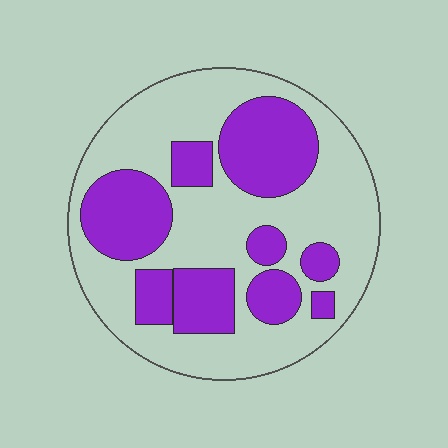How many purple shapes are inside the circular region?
9.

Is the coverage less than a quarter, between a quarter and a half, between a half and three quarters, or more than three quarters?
Between a quarter and a half.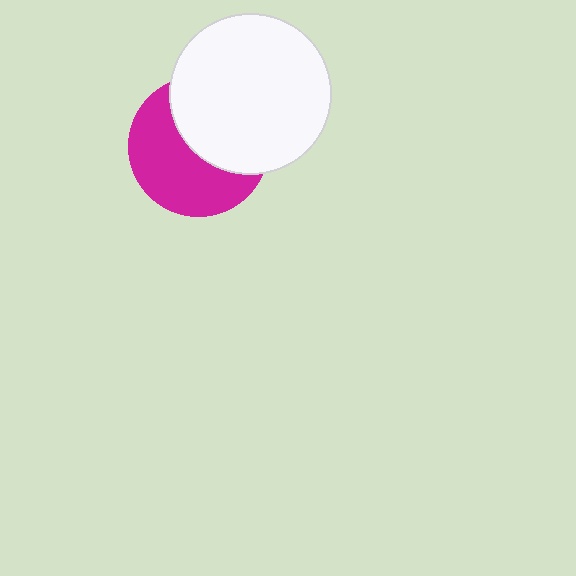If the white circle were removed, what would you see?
You would see the complete magenta circle.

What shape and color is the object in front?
The object in front is a white circle.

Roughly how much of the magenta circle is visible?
About half of it is visible (roughly 53%).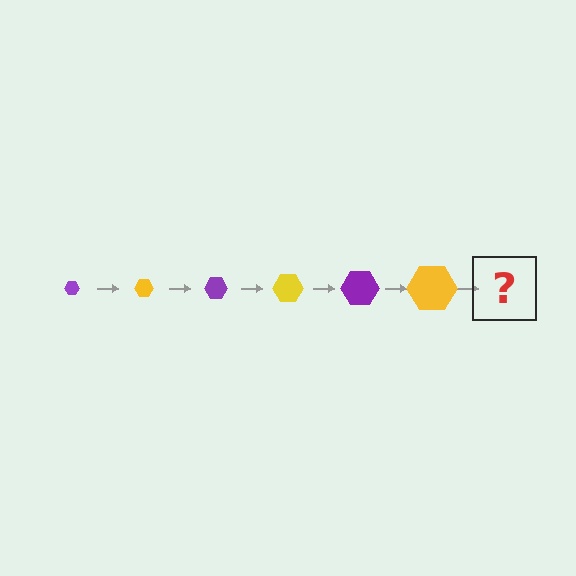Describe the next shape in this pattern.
It should be a purple hexagon, larger than the previous one.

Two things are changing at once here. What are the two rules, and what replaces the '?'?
The two rules are that the hexagon grows larger each step and the color cycles through purple and yellow. The '?' should be a purple hexagon, larger than the previous one.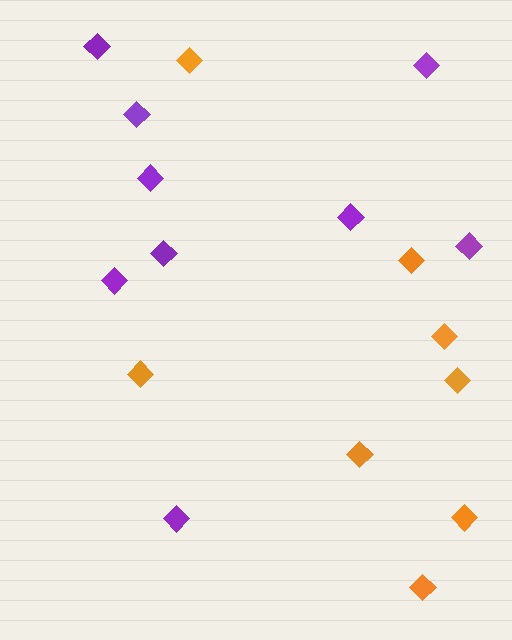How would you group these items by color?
There are 2 groups: one group of orange diamonds (8) and one group of purple diamonds (9).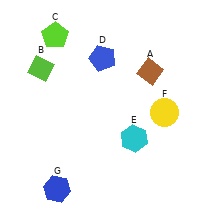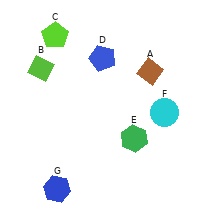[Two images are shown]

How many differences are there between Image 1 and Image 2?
There are 2 differences between the two images.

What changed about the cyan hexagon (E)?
In Image 1, E is cyan. In Image 2, it changed to green.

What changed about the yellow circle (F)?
In Image 1, F is yellow. In Image 2, it changed to cyan.